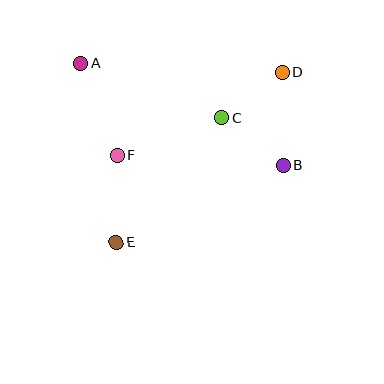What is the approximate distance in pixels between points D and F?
The distance between D and F is approximately 184 pixels.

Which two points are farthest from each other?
Points D and E are farthest from each other.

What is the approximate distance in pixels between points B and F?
The distance between B and F is approximately 166 pixels.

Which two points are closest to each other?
Points C and D are closest to each other.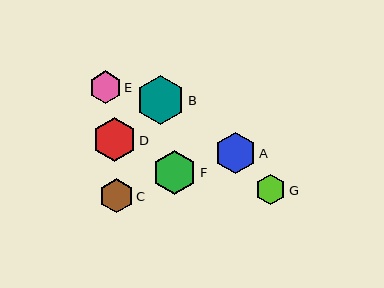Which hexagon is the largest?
Hexagon B is the largest with a size of approximately 48 pixels.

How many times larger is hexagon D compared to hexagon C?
Hexagon D is approximately 1.3 times the size of hexagon C.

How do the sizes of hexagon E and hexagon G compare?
Hexagon E and hexagon G are approximately the same size.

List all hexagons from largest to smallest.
From largest to smallest: B, F, D, A, C, E, G.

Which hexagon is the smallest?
Hexagon G is the smallest with a size of approximately 30 pixels.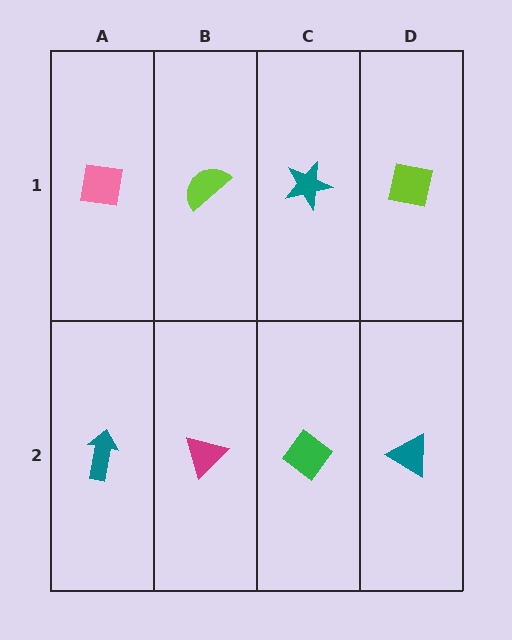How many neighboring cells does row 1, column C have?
3.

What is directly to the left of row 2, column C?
A magenta triangle.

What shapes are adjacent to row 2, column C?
A teal star (row 1, column C), a magenta triangle (row 2, column B), a teal triangle (row 2, column D).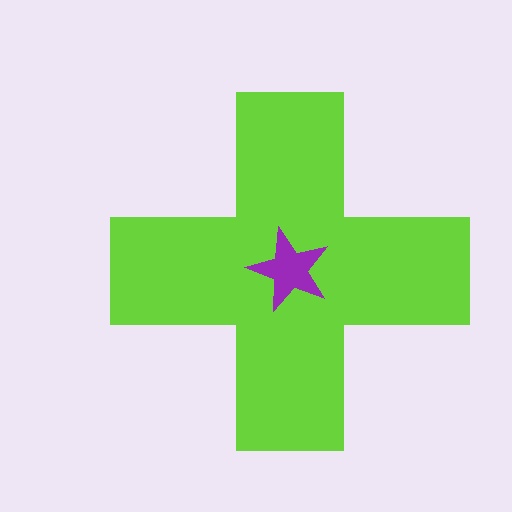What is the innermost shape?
The purple star.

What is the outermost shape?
The lime cross.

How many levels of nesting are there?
2.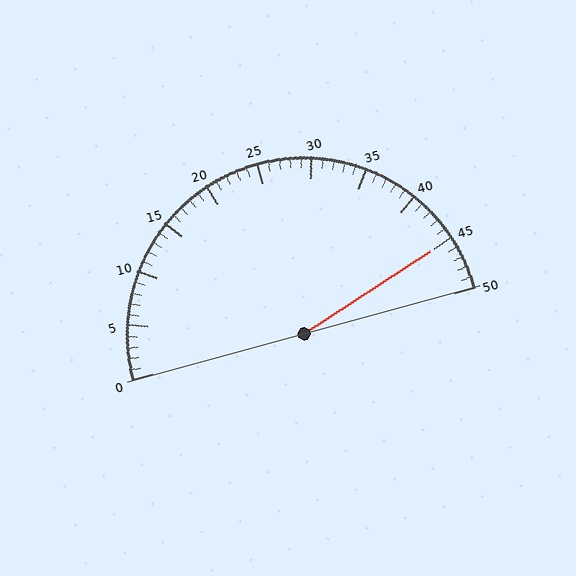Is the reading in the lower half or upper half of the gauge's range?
The reading is in the upper half of the range (0 to 50).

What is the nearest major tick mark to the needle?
The nearest major tick mark is 45.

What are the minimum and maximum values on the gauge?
The gauge ranges from 0 to 50.